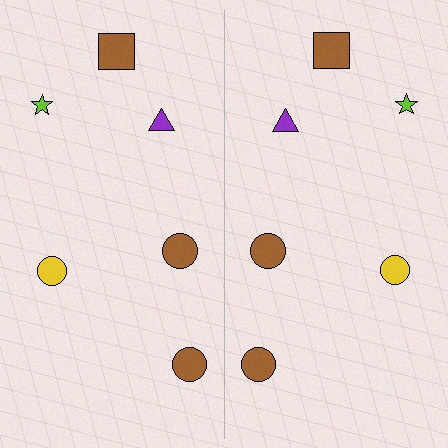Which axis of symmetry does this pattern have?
The pattern has a vertical axis of symmetry running through the center of the image.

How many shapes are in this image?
There are 12 shapes in this image.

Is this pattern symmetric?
Yes, this pattern has bilateral (reflection) symmetry.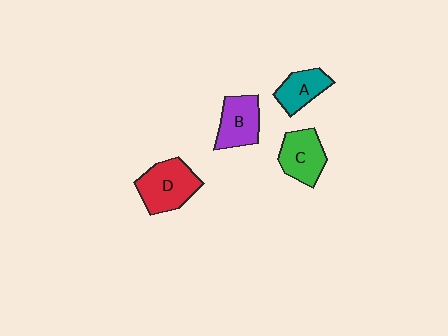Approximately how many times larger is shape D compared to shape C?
Approximately 1.2 times.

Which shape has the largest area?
Shape D (red).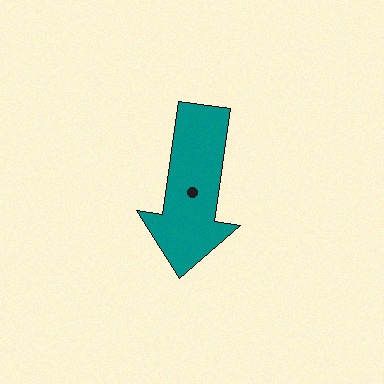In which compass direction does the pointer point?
South.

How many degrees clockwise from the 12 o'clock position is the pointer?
Approximately 188 degrees.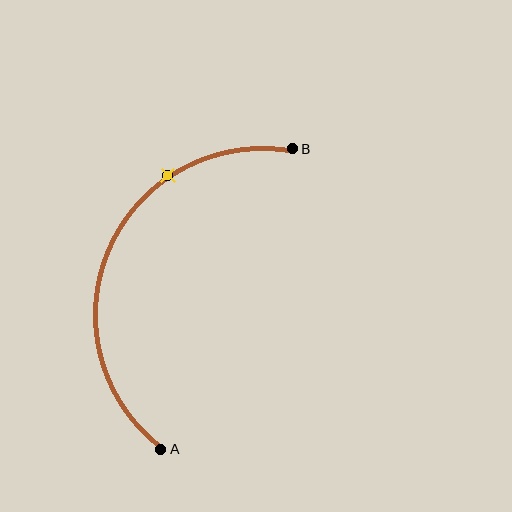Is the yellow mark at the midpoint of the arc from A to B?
No. The yellow mark lies on the arc but is closer to endpoint B. The arc midpoint would be at the point on the curve equidistant along the arc from both A and B.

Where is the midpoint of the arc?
The arc midpoint is the point on the curve farthest from the straight line joining A and B. It sits to the left of that line.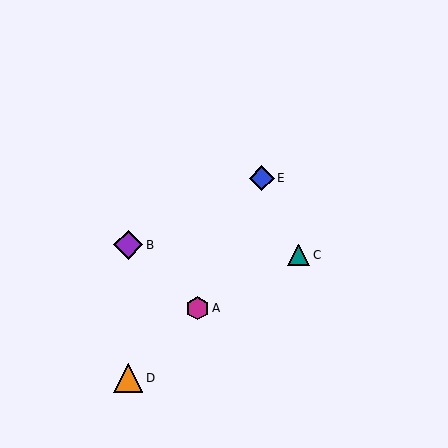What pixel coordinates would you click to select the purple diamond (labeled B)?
Click at (128, 245) to select the purple diamond B.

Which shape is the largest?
The purple diamond (labeled B) is the largest.